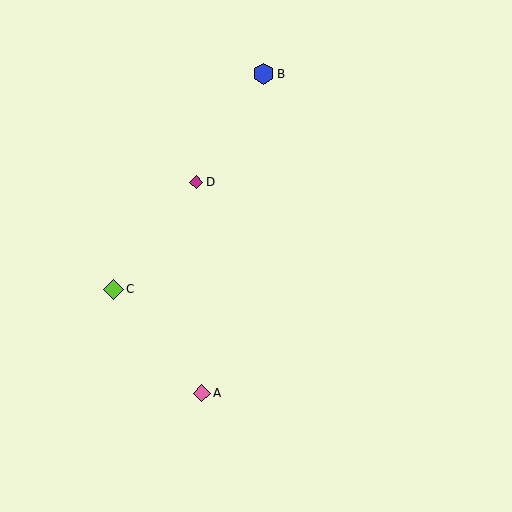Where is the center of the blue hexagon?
The center of the blue hexagon is at (263, 74).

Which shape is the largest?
The blue hexagon (labeled B) is the largest.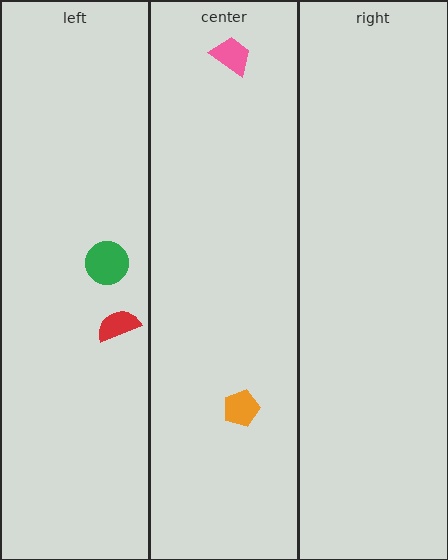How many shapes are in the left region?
2.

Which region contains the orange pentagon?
The center region.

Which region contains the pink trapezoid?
The center region.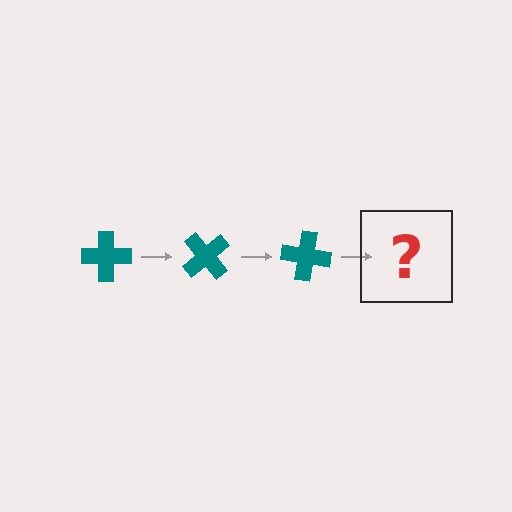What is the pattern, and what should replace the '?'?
The pattern is that the cross rotates 50 degrees each step. The '?' should be a teal cross rotated 150 degrees.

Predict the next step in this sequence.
The next step is a teal cross rotated 150 degrees.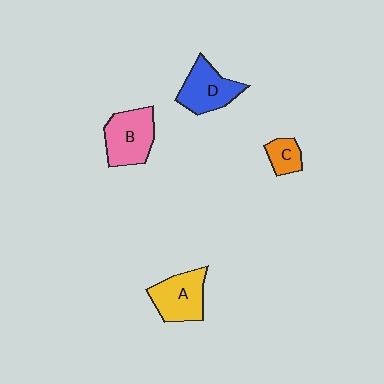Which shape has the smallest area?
Shape C (orange).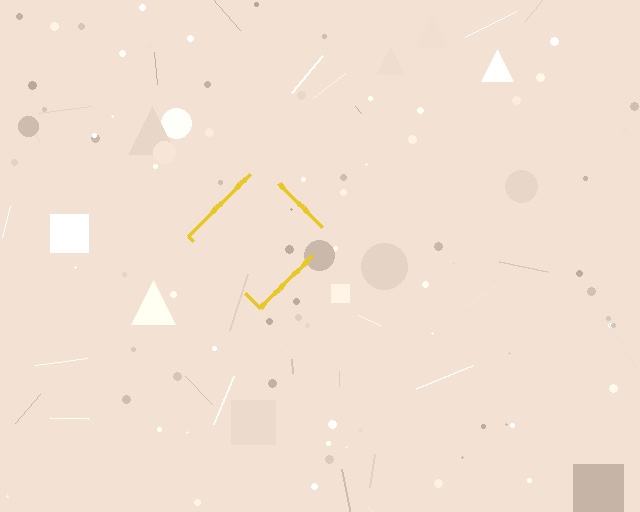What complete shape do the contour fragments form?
The contour fragments form a diamond.